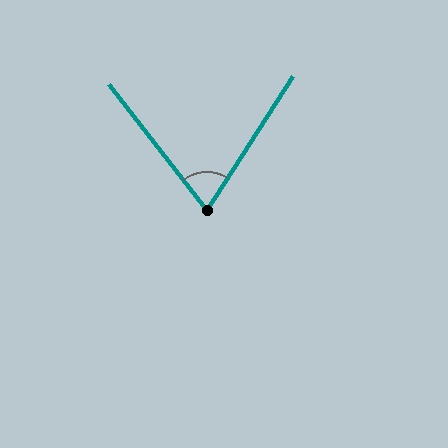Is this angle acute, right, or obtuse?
It is acute.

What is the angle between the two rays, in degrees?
Approximately 71 degrees.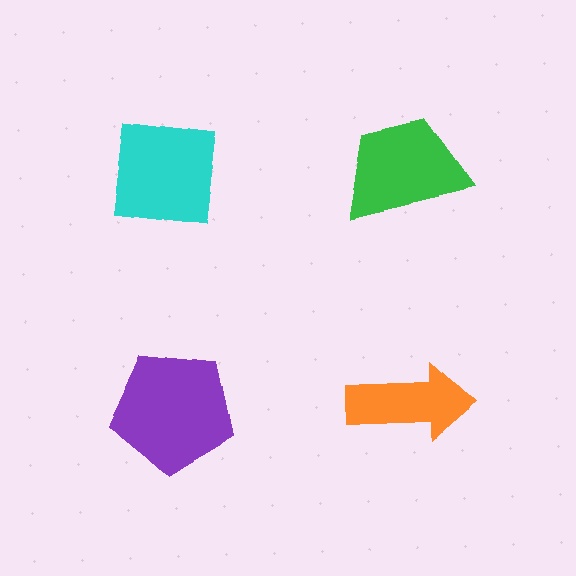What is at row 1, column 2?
A green trapezoid.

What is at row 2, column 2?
An orange arrow.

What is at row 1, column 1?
A cyan square.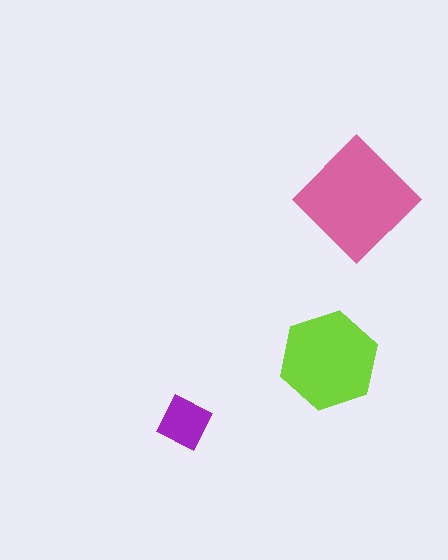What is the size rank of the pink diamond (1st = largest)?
1st.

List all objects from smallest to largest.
The purple square, the lime hexagon, the pink diamond.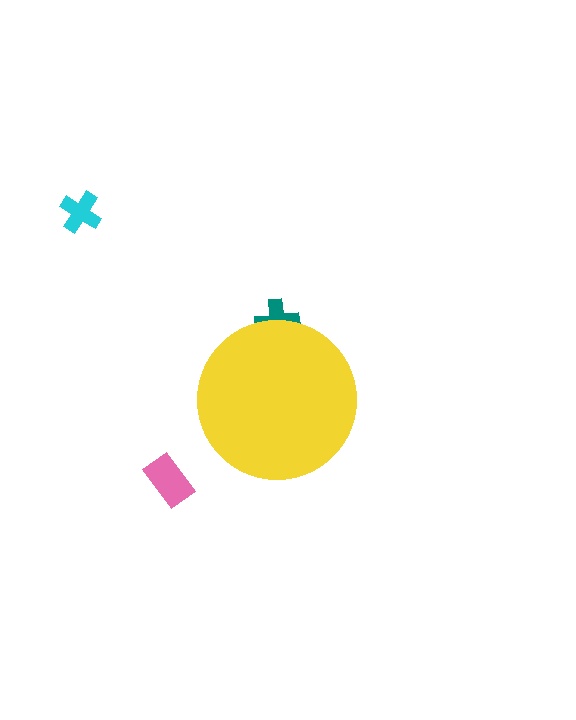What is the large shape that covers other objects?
A yellow circle.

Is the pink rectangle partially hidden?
No, the pink rectangle is fully visible.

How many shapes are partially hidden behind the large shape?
1 shape is partially hidden.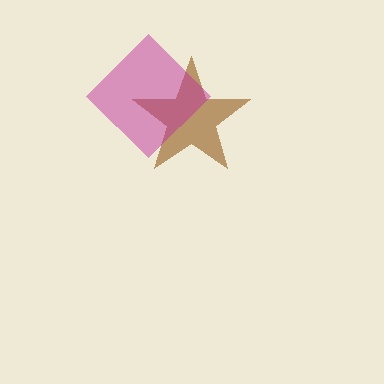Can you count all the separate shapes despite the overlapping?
Yes, there are 2 separate shapes.